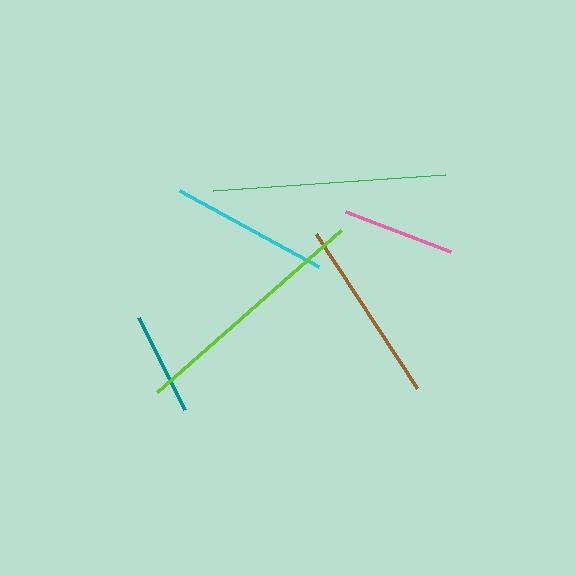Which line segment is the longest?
The lime line is the longest at approximately 246 pixels.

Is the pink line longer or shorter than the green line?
The green line is longer than the pink line.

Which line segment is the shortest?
The teal line is the shortest at approximately 103 pixels.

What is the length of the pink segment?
The pink segment is approximately 112 pixels long.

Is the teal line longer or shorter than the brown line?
The brown line is longer than the teal line.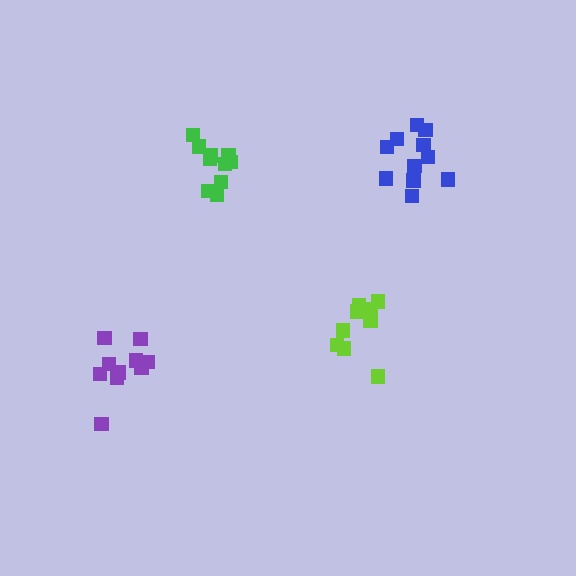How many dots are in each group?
Group 1: 10 dots, Group 2: 9 dots, Group 3: 11 dots, Group 4: 10 dots (40 total).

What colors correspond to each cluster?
The clusters are colored: green, lime, blue, purple.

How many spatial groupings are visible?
There are 4 spatial groupings.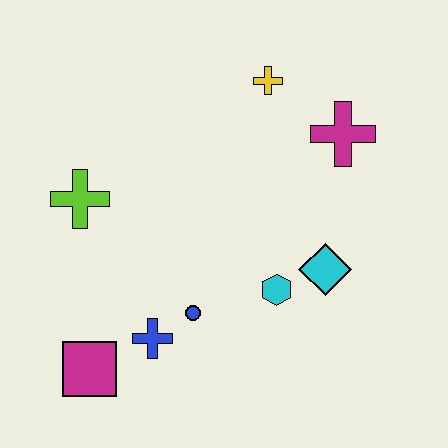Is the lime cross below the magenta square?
No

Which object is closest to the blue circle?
The blue cross is closest to the blue circle.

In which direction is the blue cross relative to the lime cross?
The blue cross is below the lime cross.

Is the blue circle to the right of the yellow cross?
No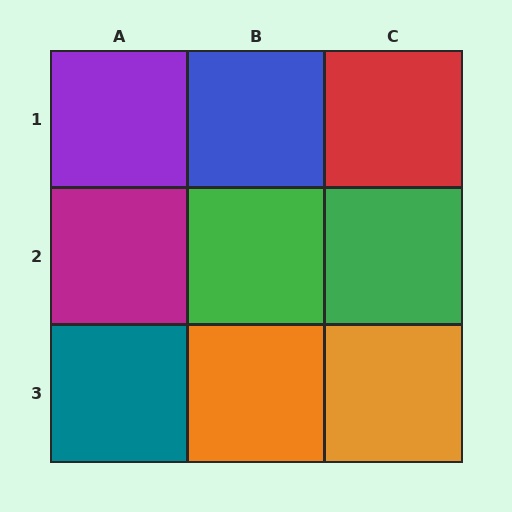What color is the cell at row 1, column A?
Purple.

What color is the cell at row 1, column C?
Red.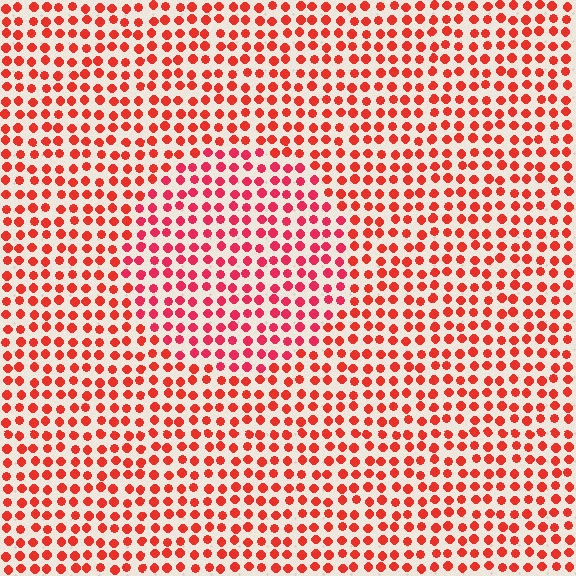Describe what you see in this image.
The image is filled with small red elements in a uniform arrangement. A circle-shaped region is visible where the elements are tinted to a slightly different hue, forming a subtle color boundary.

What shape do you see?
I see a circle.